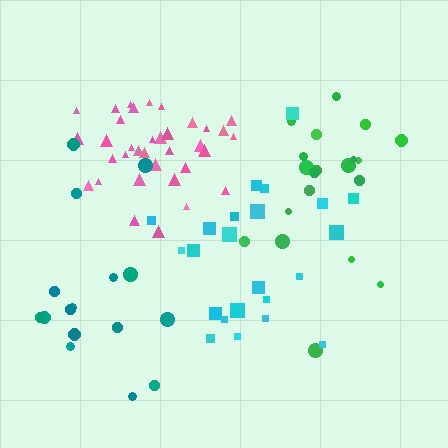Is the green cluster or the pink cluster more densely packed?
Pink.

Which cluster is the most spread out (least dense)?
Teal.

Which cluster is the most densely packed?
Pink.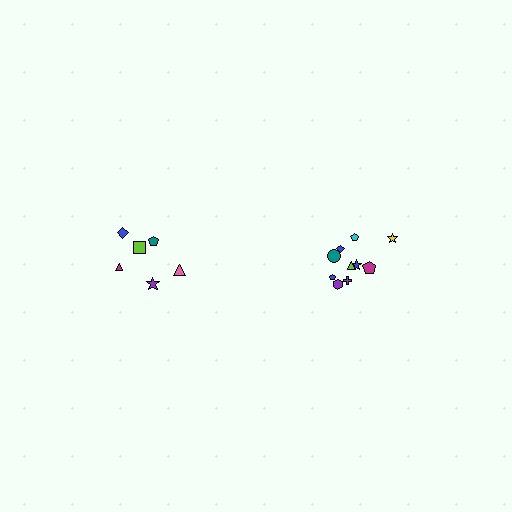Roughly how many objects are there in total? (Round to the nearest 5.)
Roughly 15 objects in total.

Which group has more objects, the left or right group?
The right group.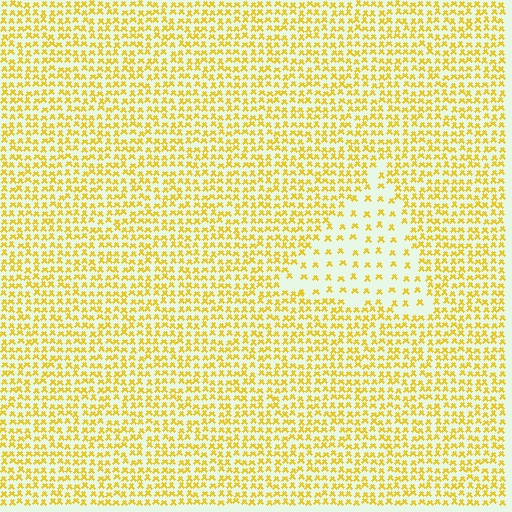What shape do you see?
I see a triangle.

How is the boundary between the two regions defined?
The boundary is defined by a change in element density (approximately 2.6x ratio). All elements are the same color, size, and shape.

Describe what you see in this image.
The image contains small yellow elements arranged at two different densities. A triangle-shaped region is visible where the elements are less densely packed than the surrounding area.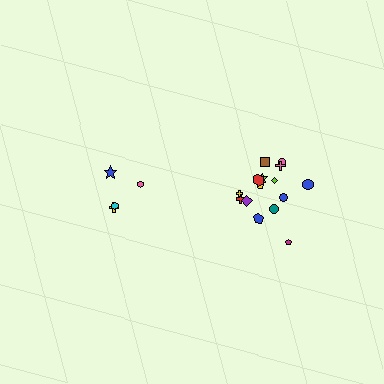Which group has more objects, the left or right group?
The right group.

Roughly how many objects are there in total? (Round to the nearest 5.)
Roughly 20 objects in total.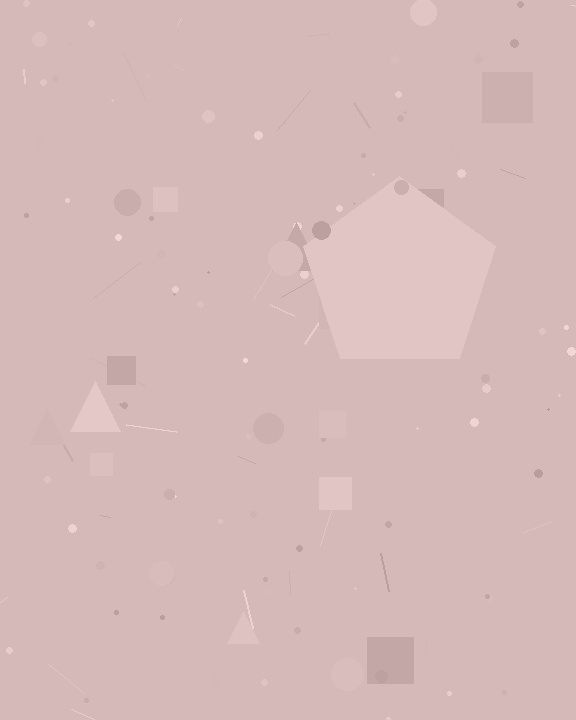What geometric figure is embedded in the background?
A pentagon is embedded in the background.